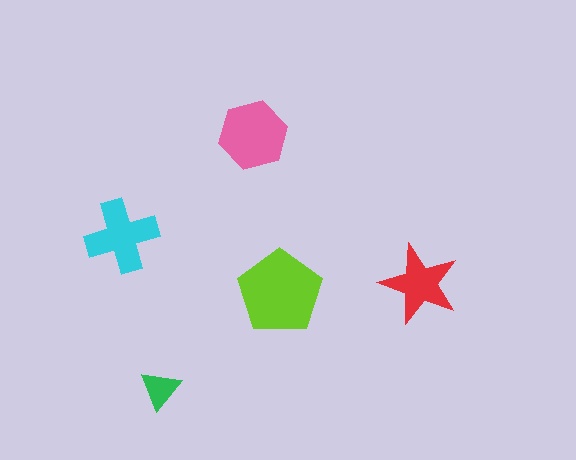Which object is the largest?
The lime pentagon.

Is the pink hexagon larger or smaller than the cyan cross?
Larger.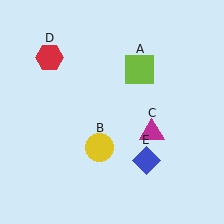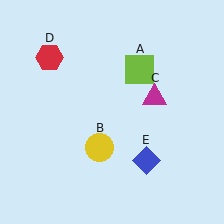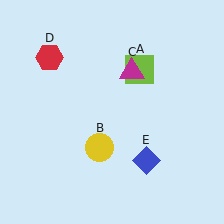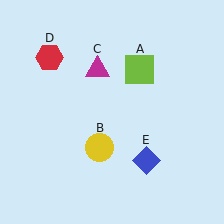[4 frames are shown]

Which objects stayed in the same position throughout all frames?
Lime square (object A) and yellow circle (object B) and red hexagon (object D) and blue diamond (object E) remained stationary.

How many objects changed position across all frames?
1 object changed position: magenta triangle (object C).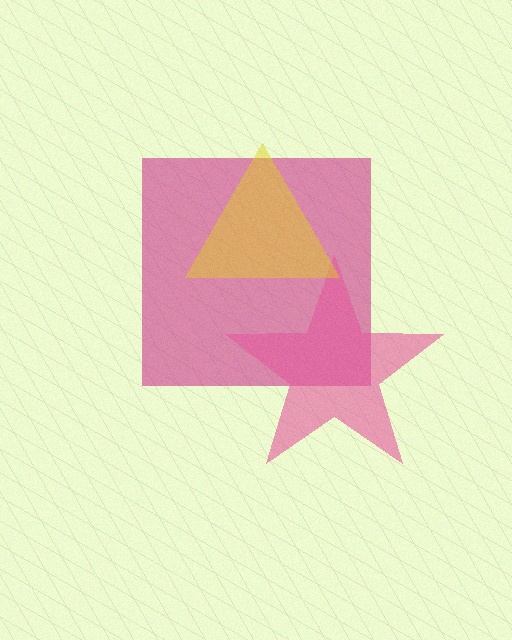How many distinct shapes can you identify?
There are 3 distinct shapes: a magenta square, a pink star, a yellow triangle.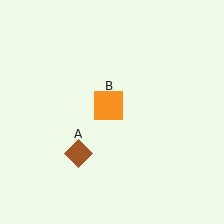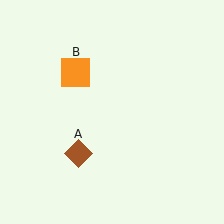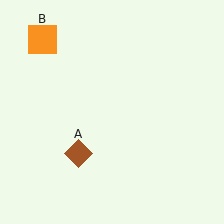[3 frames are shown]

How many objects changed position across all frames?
1 object changed position: orange square (object B).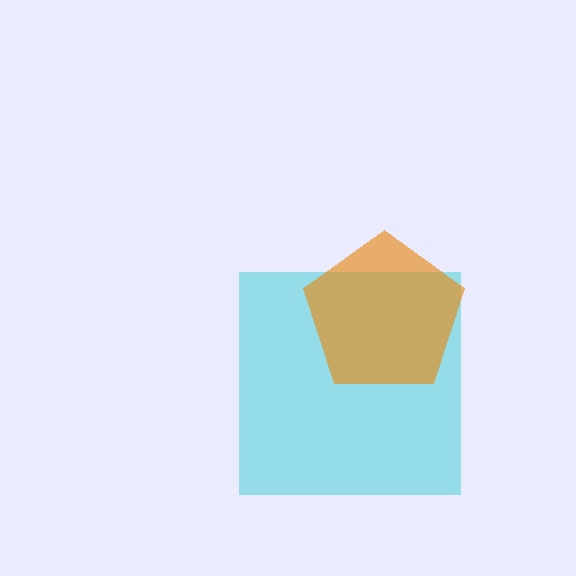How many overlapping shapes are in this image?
There are 2 overlapping shapes in the image.